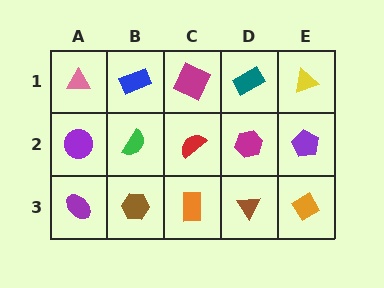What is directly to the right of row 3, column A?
A brown hexagon.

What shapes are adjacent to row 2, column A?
A pink triangle (row 1, column A), a purple ellipse (row 3, column A), a green semicircle (row 2, column B).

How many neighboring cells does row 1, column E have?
2.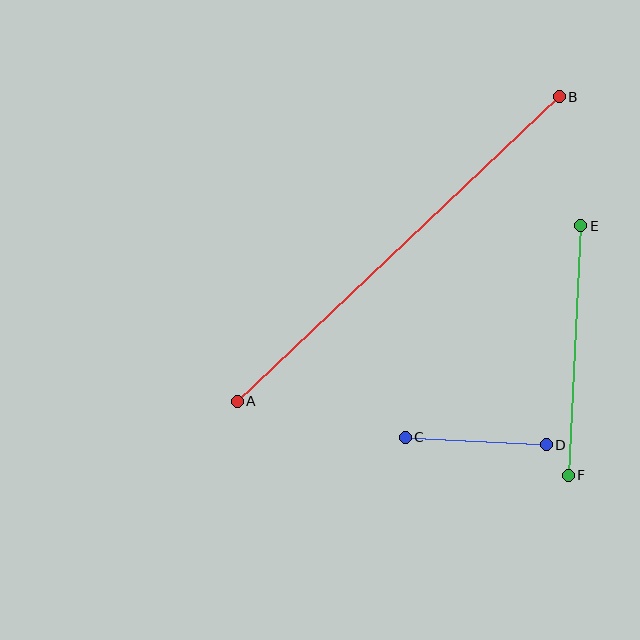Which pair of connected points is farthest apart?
Points A and B are farthest apart.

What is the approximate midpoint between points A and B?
The midpoint is at approximately (398, 249) pixels.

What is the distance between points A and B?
The distance is approximately 443 pixels.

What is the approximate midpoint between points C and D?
The midpoint is at approximately (476, 441) pixels.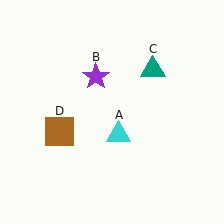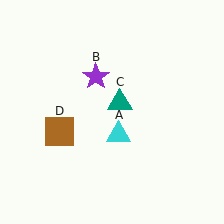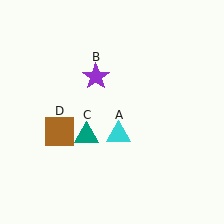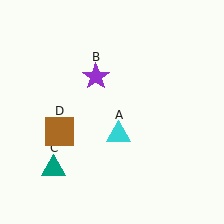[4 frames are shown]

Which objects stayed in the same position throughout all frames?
Cyan triangle (object A) and purple star (object B) and brown square (object D) remained stationary.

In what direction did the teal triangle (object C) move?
The teal triangle (object C) moved down and to the left.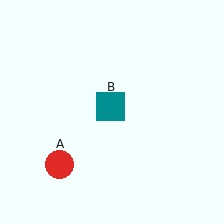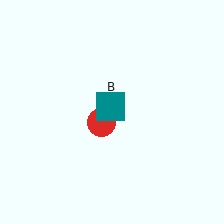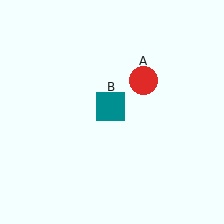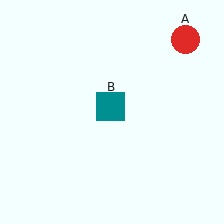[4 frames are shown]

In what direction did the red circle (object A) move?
The red circle (object A) moved up and to the right.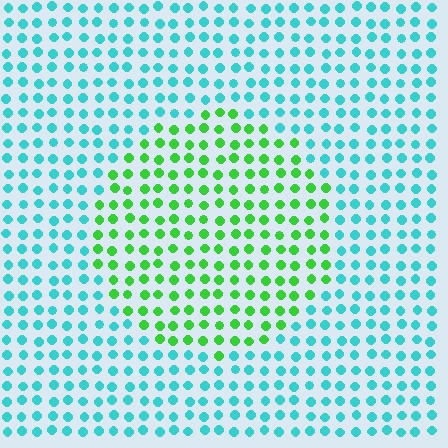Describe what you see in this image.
The image is filled with small cyan elements in a uniform arrangement. A circle-shaped region is visible where the elements are tinted to a slightly different hue, forming a subtle color boundary.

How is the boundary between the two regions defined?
The boundary is defined purely by a slight shift in hue (about 59 degrees). Spacing, size, and orientation are identical on both sides.